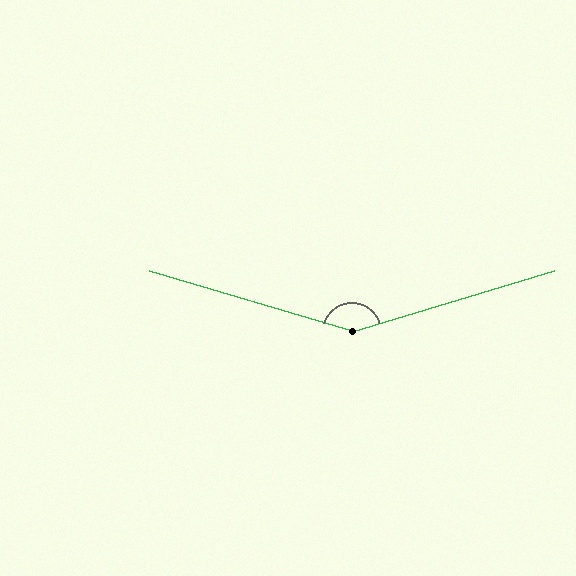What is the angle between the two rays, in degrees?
Approximately 146 degrees.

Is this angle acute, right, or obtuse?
It is obtuse.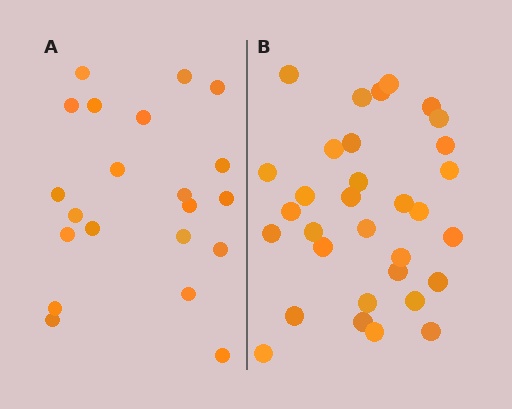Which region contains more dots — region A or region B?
Region B (the right region) has more dots.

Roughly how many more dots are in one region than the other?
Region B has roughly 12 or so more dots than region A.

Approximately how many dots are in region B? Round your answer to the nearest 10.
About 30 dots. (The exact count is 32, which rounds to 30.)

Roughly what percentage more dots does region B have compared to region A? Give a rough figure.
About 50% more.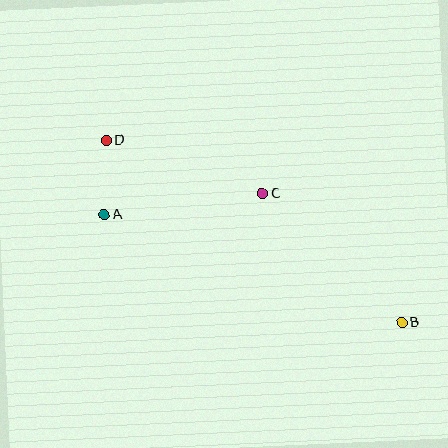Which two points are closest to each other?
Points A and D are closest to each other.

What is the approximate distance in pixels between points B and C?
The distance between B and C is approximately 190 pixels.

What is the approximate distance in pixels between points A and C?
The distance between A and C is approximately 160 pixels.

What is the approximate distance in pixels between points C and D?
The distance between C and D is approximately 165 pixels.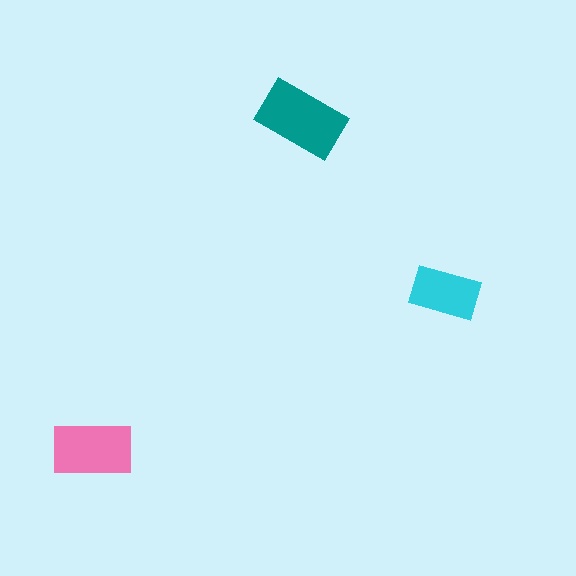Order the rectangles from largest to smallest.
the teal one, the pink one, the cyan one.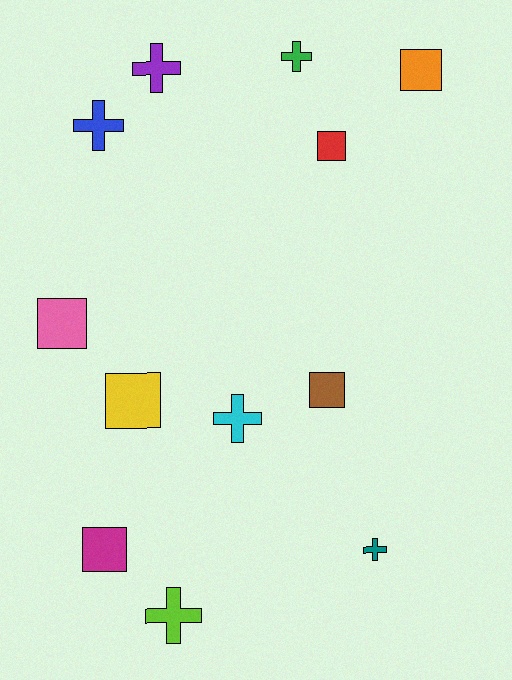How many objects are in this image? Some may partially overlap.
There are 12 objects.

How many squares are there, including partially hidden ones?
There are 6 squares.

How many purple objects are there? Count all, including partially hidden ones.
There is 1 purple object.